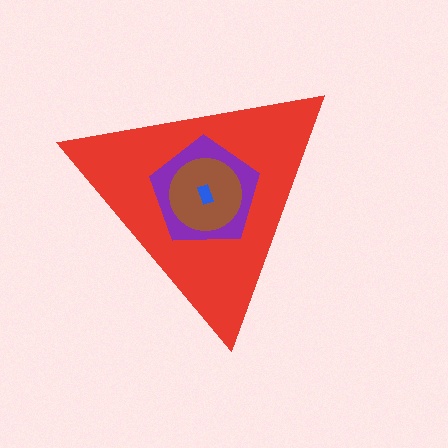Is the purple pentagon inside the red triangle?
Yes.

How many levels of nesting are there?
4.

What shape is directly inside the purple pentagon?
The brown circle.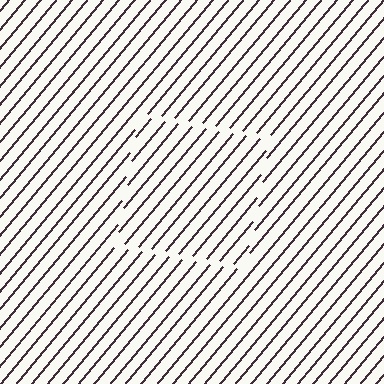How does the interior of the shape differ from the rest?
The interior of the shape contains the same grating, shifted by half a period — the contour is defined by the phase discontinuity where line-ends from the inner and outer gratings abut.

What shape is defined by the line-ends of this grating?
An illusory square. The interior of the shape contains the same grating, shifted by half a period — the contour is defined by the phase discontinuity where line-ends from the inner and outer gratings abut.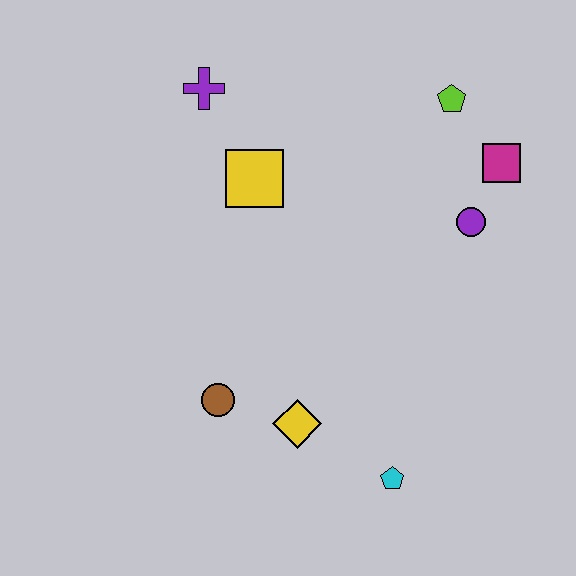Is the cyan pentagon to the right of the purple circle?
No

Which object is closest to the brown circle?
The yellow diamond is closest to the brown circle.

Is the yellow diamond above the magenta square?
No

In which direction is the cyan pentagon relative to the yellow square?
The cyan pentagon is below the yellow square.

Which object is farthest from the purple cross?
The cyan pentagon is farthest from the purple cross.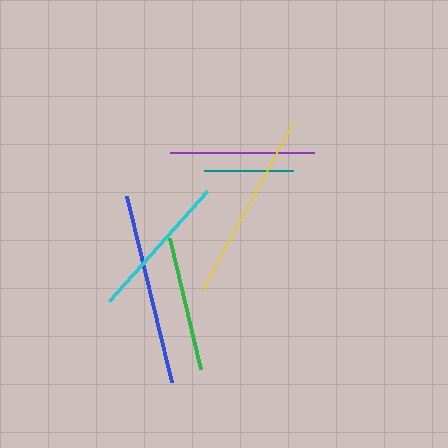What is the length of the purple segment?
The purple segment is approximately 144 pixels long.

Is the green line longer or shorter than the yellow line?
The yellow line is longer than the green line.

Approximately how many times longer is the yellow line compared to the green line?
The yellow line is approximately 1.4 times the length of the green line.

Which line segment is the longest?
The yellow line is the longest at approximately 191 pixels.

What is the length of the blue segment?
The blue segment is approximately 191 pixels long.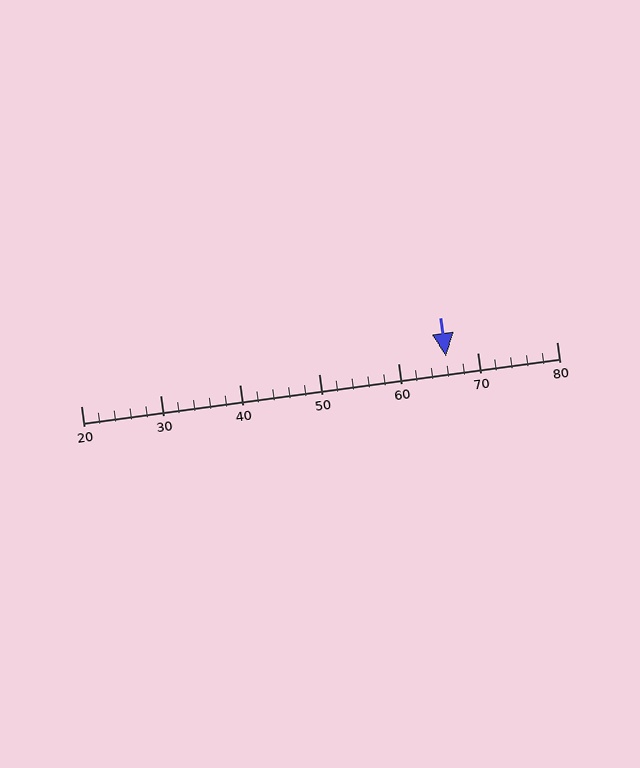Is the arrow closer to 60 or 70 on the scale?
The arrow is closer to 70.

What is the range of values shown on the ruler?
The ruler shows values from 20 to 80.